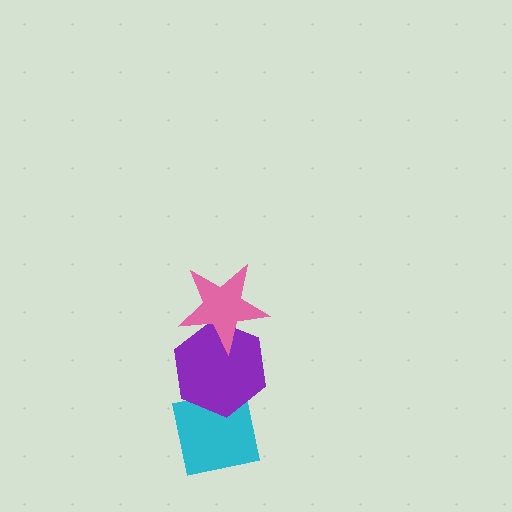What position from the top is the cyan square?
The cyan square is 3rd from the top.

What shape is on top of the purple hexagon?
The pink star is on top of the purple hexagon.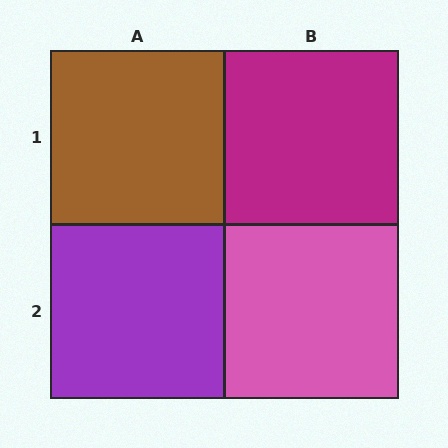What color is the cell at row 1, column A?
Brown.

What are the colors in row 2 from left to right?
Purple, pink.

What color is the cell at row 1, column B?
Magenta.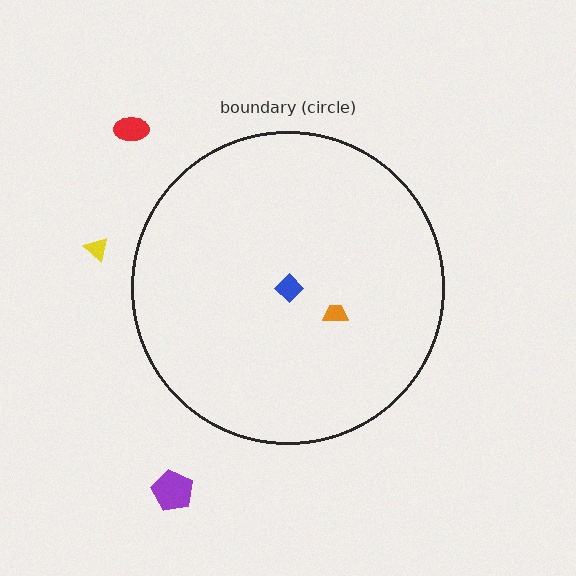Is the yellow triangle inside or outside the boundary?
Outside.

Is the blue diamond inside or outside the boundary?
Inside.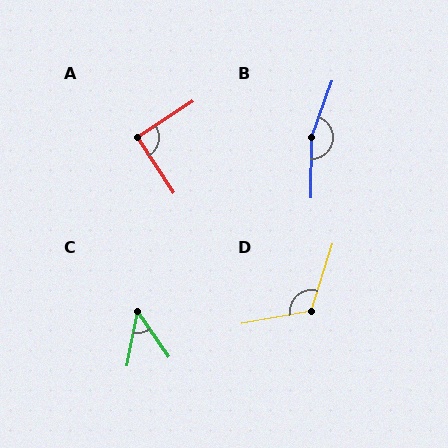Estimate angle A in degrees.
Approximately 90 degrees.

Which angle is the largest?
B, at approximately 161 degrees.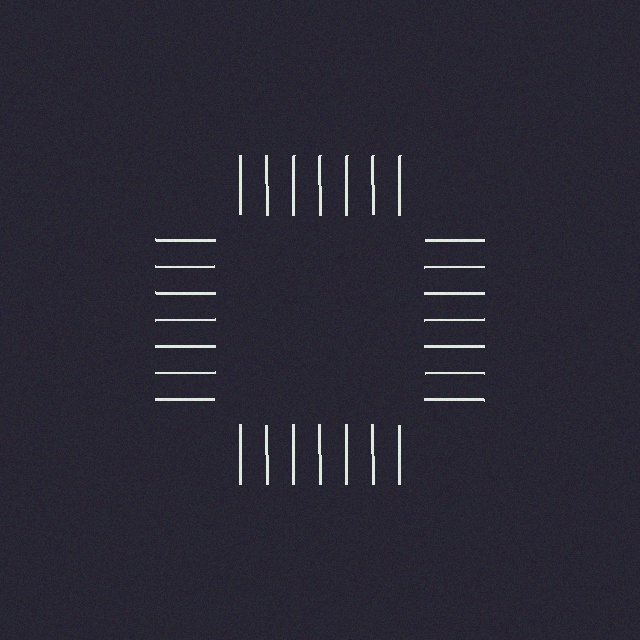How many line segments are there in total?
28 — 7 along each of the 4 edges.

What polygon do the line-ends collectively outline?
An illusory square — the line segments terminate on its edges but no continuous stroke is drawn.